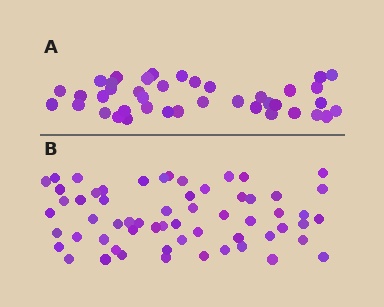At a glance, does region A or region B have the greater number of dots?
Region B (the bottom region) has more dots.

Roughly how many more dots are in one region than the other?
Region B has approximately 20 more dots than region A.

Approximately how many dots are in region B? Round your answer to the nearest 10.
About 60 dots.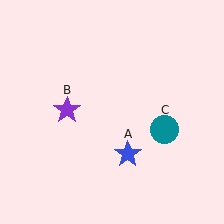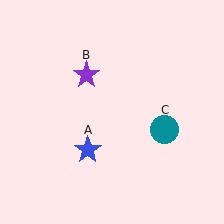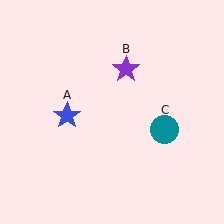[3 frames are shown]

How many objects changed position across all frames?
2 objects changed position: blue star (object A), purple star (object B).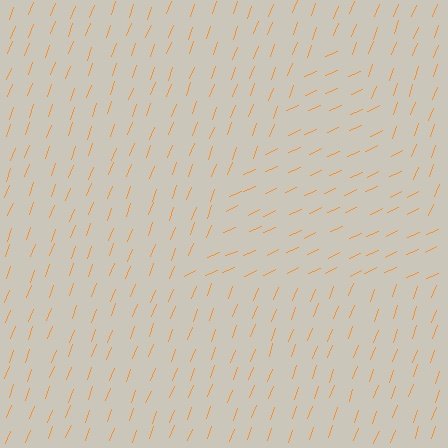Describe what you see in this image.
The image is filled with small orange line segments. A triangle region in the image has lines oriented differently from the surrounding lines, creating a visible texture boundary.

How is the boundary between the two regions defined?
The boundary is defined purely by a change in line orientation (approximately 45 degrees difference). All lines are the same color and thickness.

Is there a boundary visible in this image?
Yes, there is a texture boundary formed by a change in line orientation.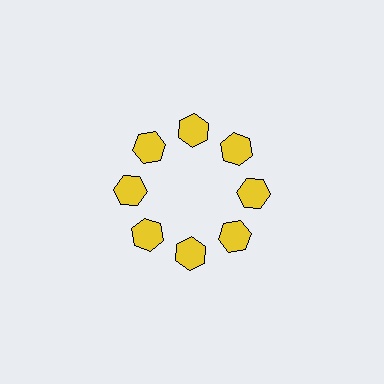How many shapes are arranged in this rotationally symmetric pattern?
There are 8 shapes, arranged in 8 groups of 1.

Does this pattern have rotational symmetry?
Yes, this pattern has 8-fold rotational symmetry. It looks the same after rotating 45 degrees around the center.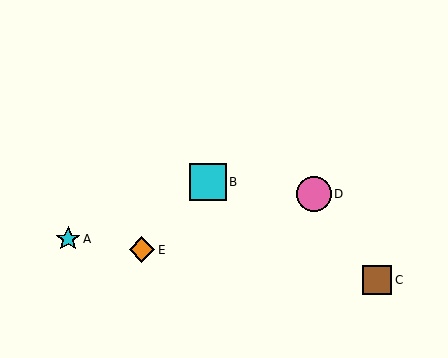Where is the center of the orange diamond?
The center of the orange diamond is at (142, 250).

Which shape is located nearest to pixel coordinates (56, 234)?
The cyan star (labeled A) at (68, 239) is nearest to that location.